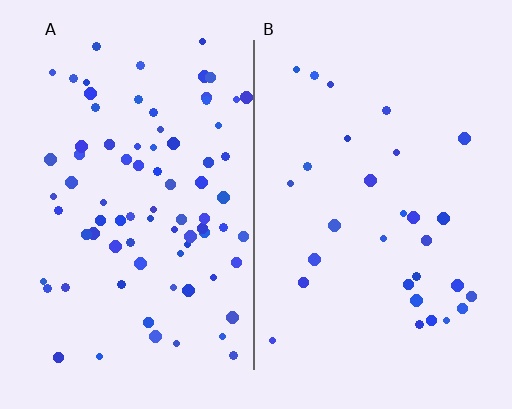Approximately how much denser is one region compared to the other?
Approximately 2.7× — region A over region B.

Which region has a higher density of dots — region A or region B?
A (the left).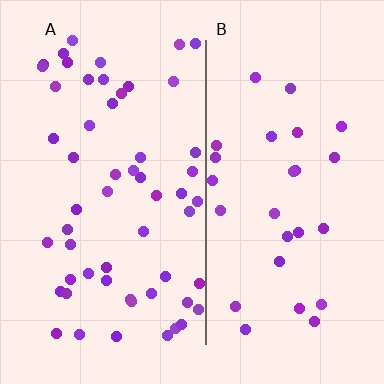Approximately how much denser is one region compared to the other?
Approximately 2.0× — region A over region B.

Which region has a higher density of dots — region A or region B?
A (the left).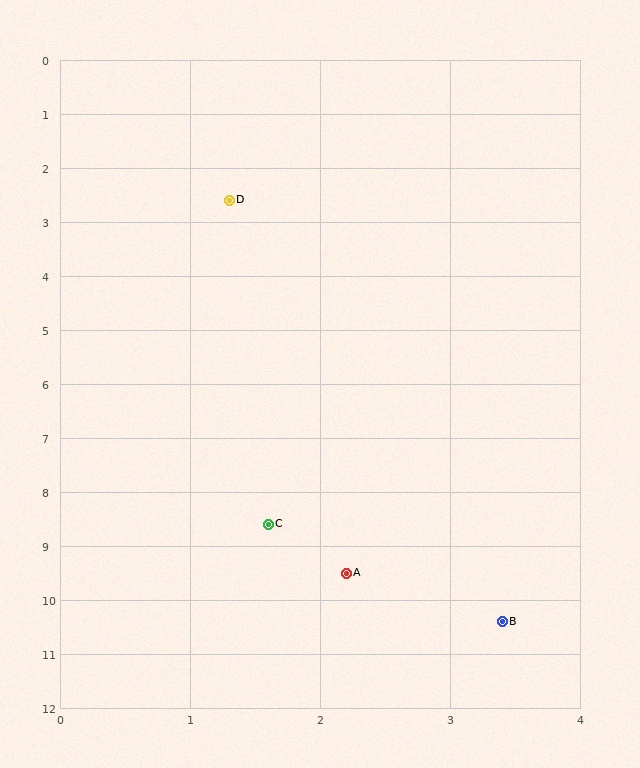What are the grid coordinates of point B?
Point B is at approximately (3.4, 10.4).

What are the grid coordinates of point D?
Point D is at approximately (1.3, 2.6).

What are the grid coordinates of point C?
Point C is at approximately (1.6, 8.6).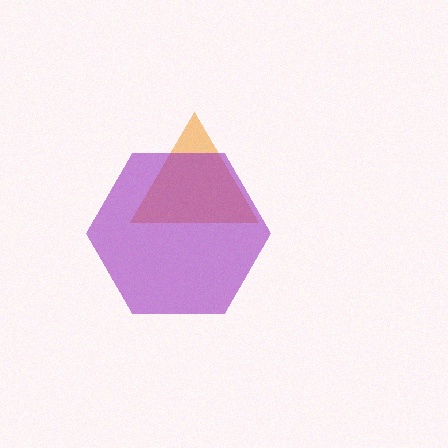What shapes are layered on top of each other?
The layered shapes are: an orange triangle, a purple hexagon.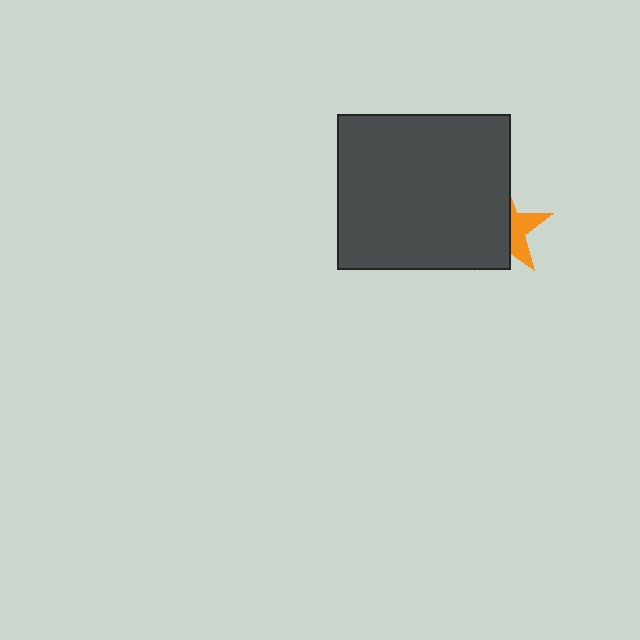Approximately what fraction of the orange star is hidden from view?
Roughly 64% of the orange star is hidden behind the dark gray rectangle.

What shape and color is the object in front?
The object in front is a dark gray rectangle.